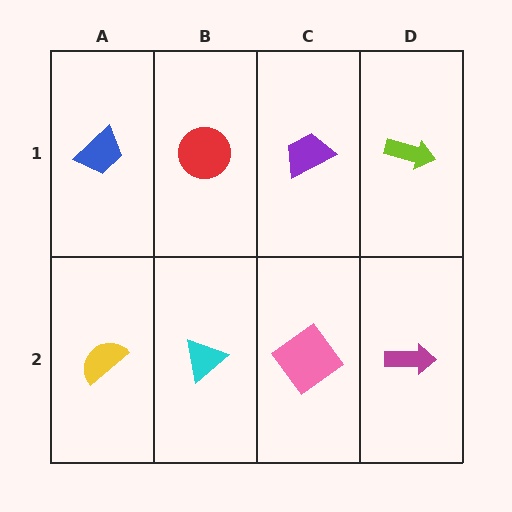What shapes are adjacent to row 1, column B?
A cyan triangle (row 2, column B), a blue trapezoid (row 1, column A), a purple trapezoid (row 1, column C).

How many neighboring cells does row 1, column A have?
2.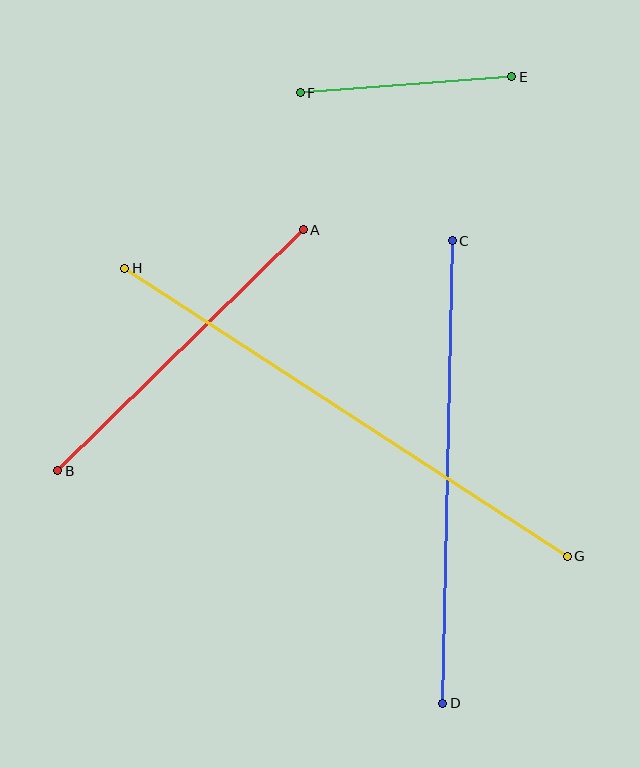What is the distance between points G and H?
The distance is approximately 528 pixels.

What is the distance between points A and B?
The distance is approximately 344 pixels.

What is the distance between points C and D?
The distance is approximately 463 pixels.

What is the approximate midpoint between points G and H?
The midpoint is at approximately (346, 412) pixels.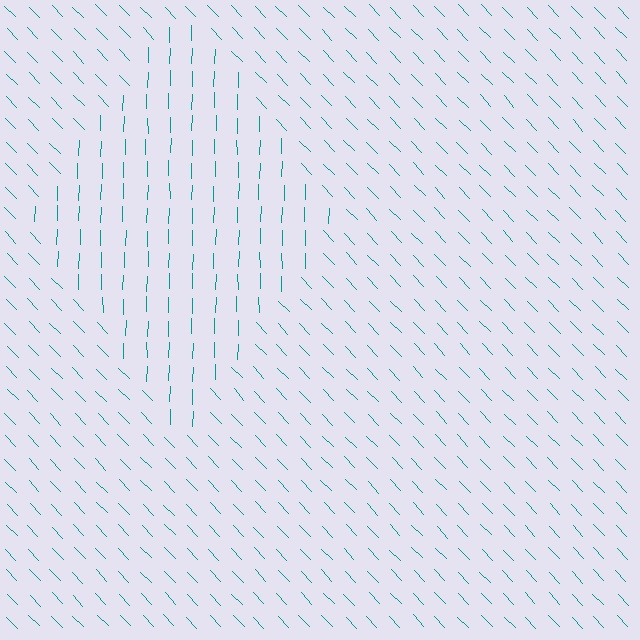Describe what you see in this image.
The image is filled with small teal line segments. A diamond region in the image has lines oriented differently from the surrounding lines, creating a visible texture boundary.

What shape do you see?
I see a diamond.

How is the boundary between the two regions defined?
The boundary is defined purely by a change in line orientation (approximately 45 degrees difference). All lines are the same color and thickness.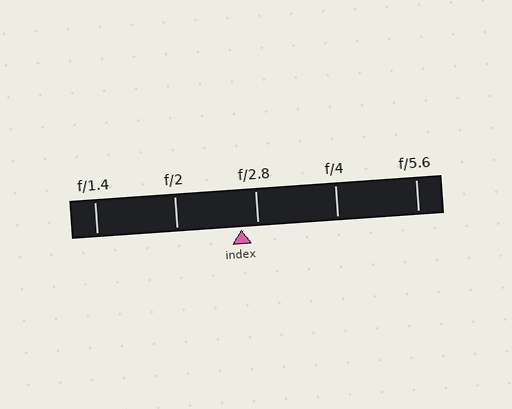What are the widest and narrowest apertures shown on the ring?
The widest aperture shown is f/1.4 and the narrowest is f/5.6.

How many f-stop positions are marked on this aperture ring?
There are 5 f-stop positions marked.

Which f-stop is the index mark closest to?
The index mark is closest to f/2.8.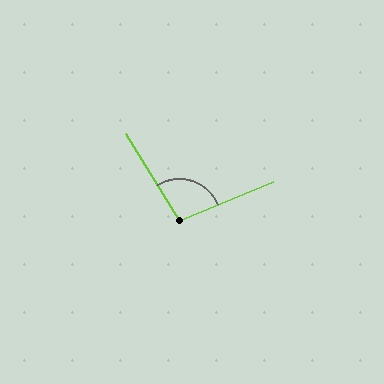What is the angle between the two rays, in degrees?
Approximately 99 degrees.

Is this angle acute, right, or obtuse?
It is obtuse.